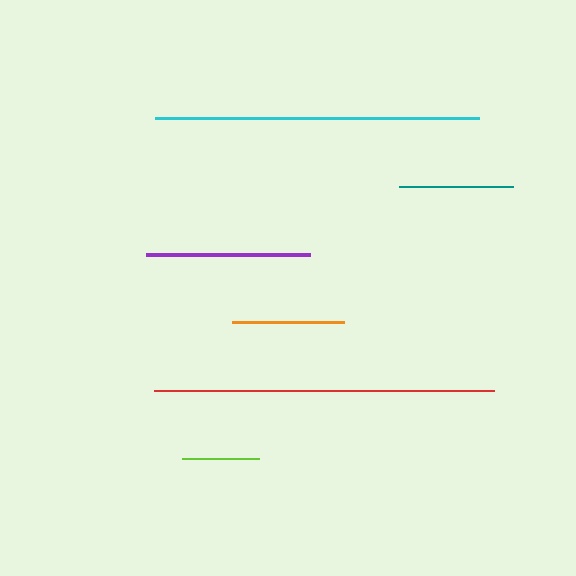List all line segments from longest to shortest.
From longest to shortest: red, cyan, purple, teal, orange, lime.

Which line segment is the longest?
The red line is the longest at approximately 340 pixels.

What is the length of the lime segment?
The lime segment is approximately 76 pixels long.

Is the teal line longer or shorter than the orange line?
The teal line is longer than the orange line.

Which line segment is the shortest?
The lime line is the shortest at approximately 76 pixels.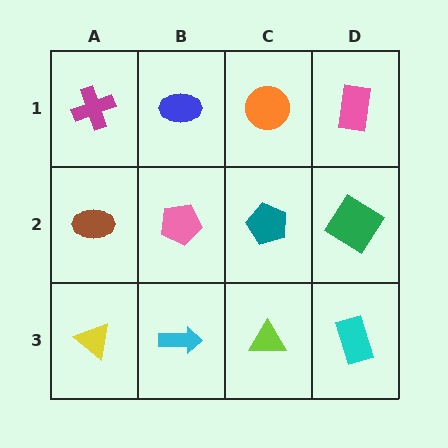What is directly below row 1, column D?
A green diamond.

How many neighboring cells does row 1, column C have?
3.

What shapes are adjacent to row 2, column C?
An orange circle (row 1, column C), a lime triangle (row 3, column C), a pink pentagon (row 2, column B), a green diamond (row 2, column D).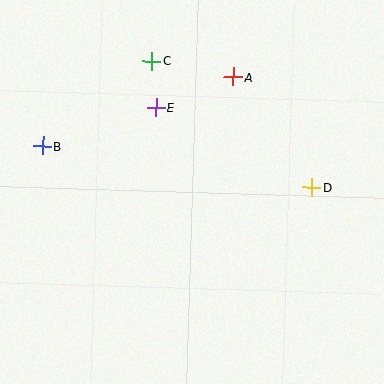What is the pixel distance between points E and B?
The distance between E and B is 120 pixels.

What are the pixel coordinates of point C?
Point C is at (152, 61).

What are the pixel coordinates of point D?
Point D is at (312, 187).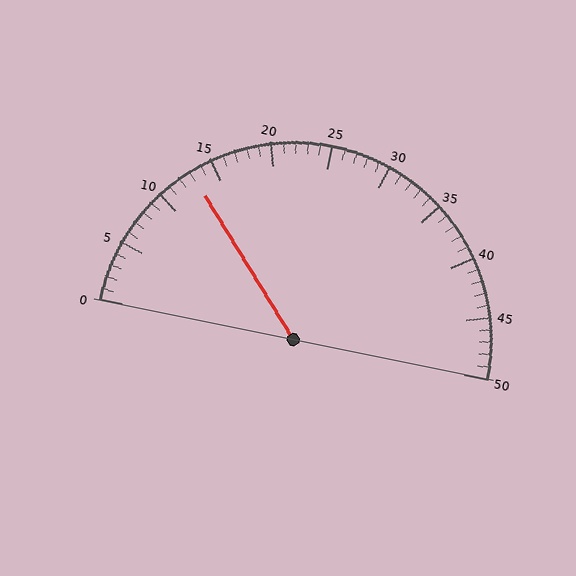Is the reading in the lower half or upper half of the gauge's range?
The reading is in the lower half of the range (0 to 50).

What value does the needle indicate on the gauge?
The needle indicates approximately 13.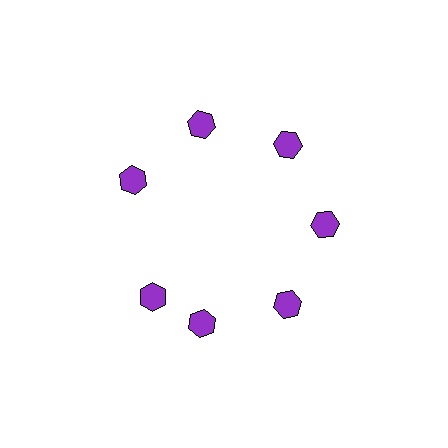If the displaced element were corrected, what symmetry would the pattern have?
It would have 7-fold rotational symmetry — the pattern would map onto itself every 51 degrees.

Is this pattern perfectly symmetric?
No. The 7 purple hexagons are arranged in a ring, but one element near the 8 o'clock position is rotated out of alignment along the ring, breaking the 7-fold rotational symmetry.